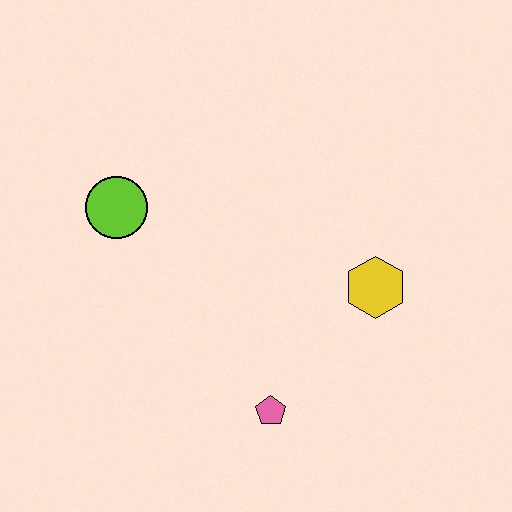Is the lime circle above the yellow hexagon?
Yes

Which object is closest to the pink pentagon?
The yellow hexagon is closest to the pink pentagon.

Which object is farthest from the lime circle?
The yellow hexagon is farthest from the lime circle.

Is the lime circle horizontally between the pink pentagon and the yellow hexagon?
No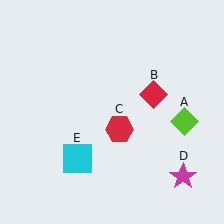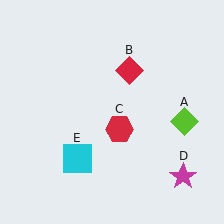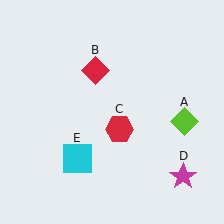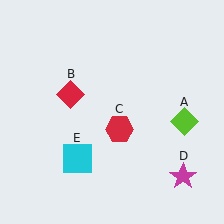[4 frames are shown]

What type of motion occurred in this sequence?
The red diamond (object B) rotated counterclockwise around the center of the scene.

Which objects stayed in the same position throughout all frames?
Lime diamond (object A) and red hexagon (object C) and magenta star (object D) and cyan square (object E) remained stationary.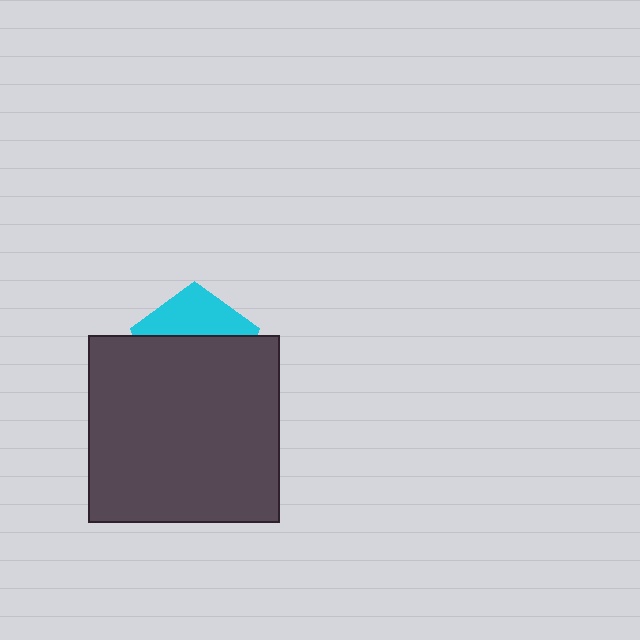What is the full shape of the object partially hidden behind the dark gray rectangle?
The partially hidden object is a cyan pentagon.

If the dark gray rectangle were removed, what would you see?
You would see the complete cyan pentagon.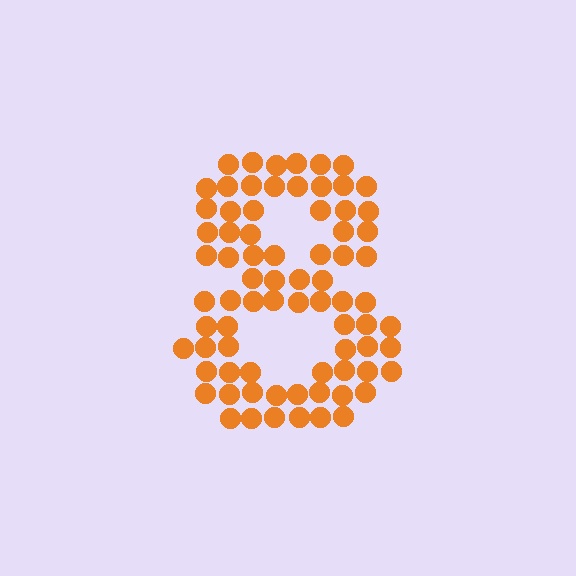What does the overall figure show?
The overall figure shows the digit 8.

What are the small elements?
The small elements are circles.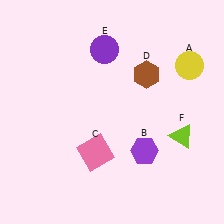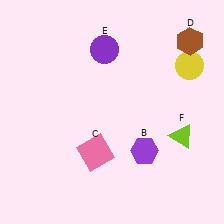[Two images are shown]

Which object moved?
The brown hexagon (D) moved right.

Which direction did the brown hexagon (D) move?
The brown hexagon (D) moved right.